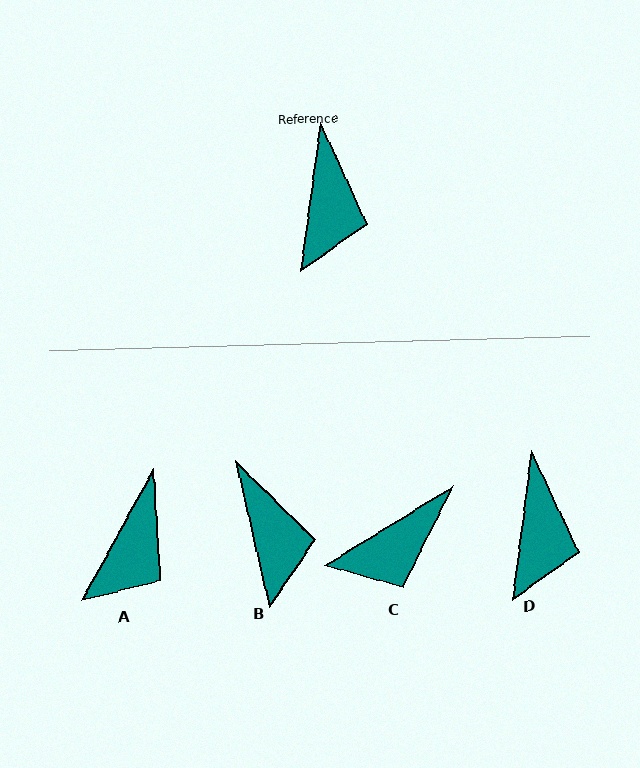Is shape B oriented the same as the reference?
No, it is off by about 21 degrees.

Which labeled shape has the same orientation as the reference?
D.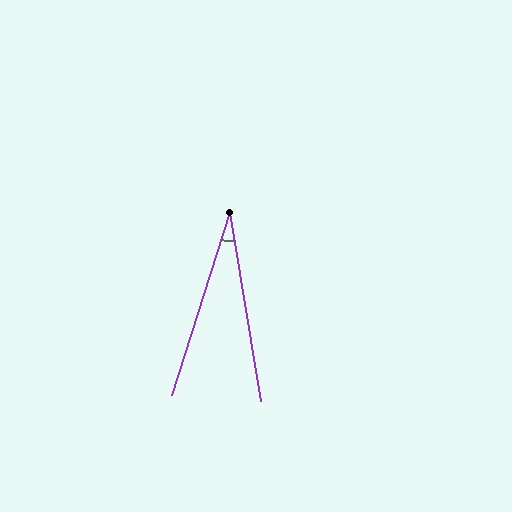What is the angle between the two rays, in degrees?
Approximately 27 degrees.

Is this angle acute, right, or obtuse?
It is acute.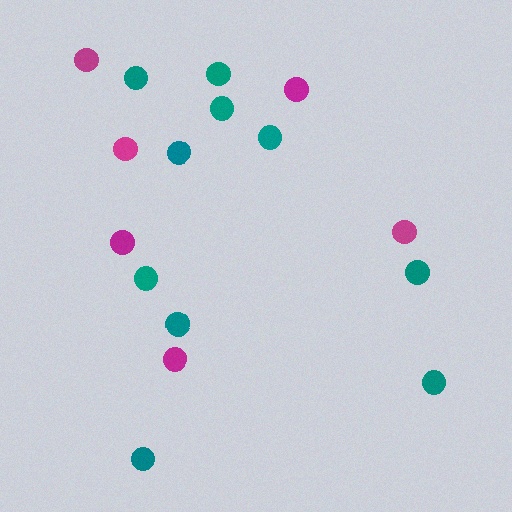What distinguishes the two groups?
There are 2 groups: one group of teal circles (10) and one group of magenta circles (6).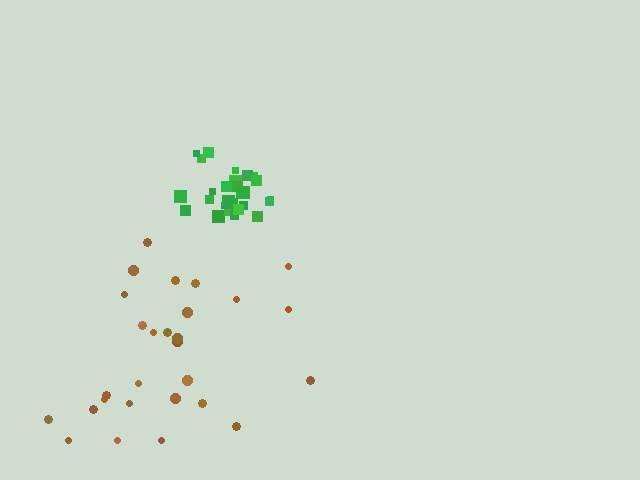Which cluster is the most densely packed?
Green.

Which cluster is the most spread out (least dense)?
Brown.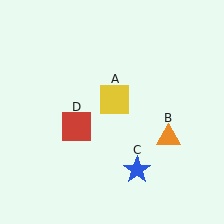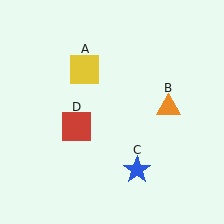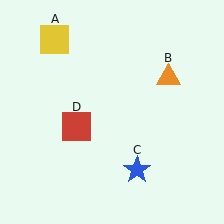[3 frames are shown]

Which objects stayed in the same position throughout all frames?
Blue star (object C) and red square (object D) remained stationary.